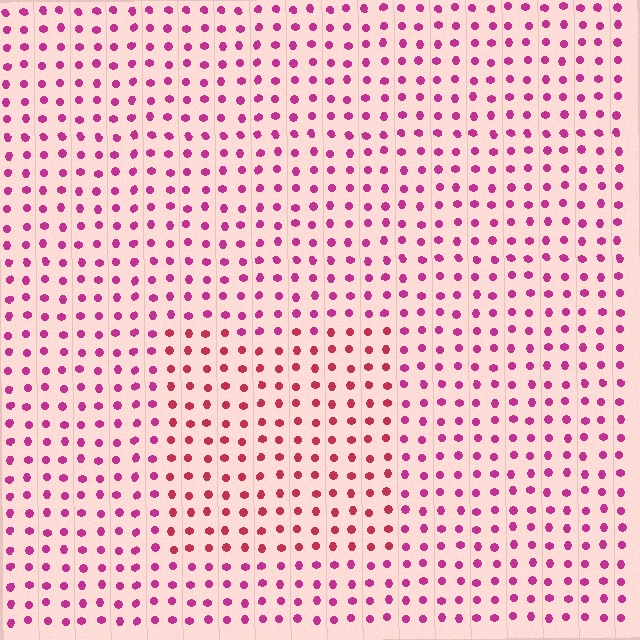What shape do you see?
I see a rectangle.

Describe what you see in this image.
The image is filled with small magenta elements in a uniform arrangement. A rectangle-shaped region is visible where the elements are tinted to a slightly different hue, forming a subtle color boundary.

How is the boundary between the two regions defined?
The boundary is defined purely by a slight shift in hue (about 26 degrees). Spacing, size, and orientation are identical on both sides.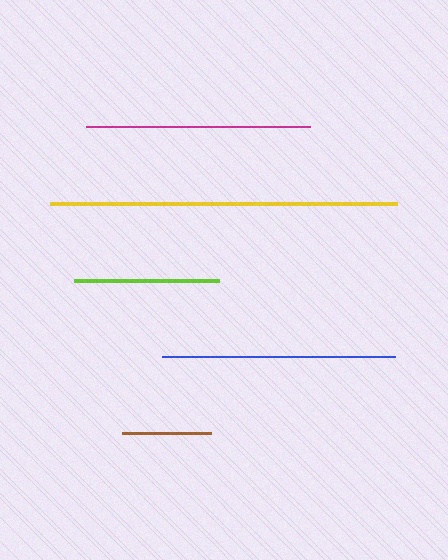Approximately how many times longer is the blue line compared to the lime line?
The blue line is approximately 1.6 times the length of the lime line.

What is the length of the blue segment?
The blue segment is approximately 233 pixels long.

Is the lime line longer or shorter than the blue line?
The blue line is longer than the lime line.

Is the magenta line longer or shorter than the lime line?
The magenta line is longer than the lime line.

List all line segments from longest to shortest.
From longest to shortest: yellow, blue, magenta, lime, brown.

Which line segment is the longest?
The yellow line is the longest at approximately 347 pixels.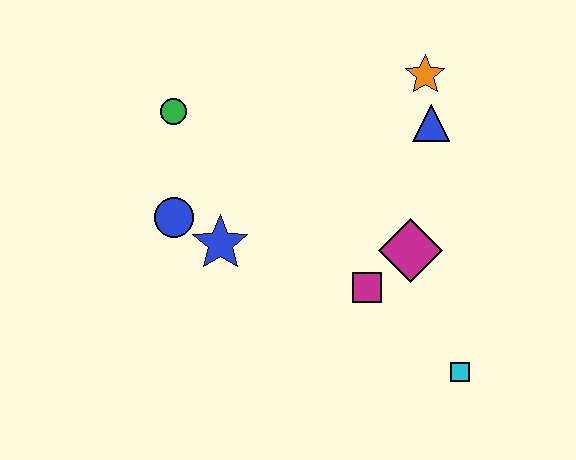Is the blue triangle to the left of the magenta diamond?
No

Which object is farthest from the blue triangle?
The blue circle is farthest from the blue triangle.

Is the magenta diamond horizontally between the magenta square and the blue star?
No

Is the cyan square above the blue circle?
No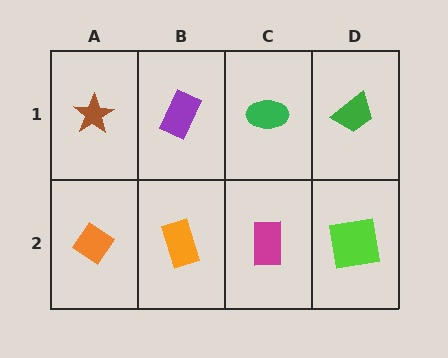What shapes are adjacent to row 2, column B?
A purple rectangle (row 1, column B), an orange diamond (row 2, column A), a magenta rectangle (row 2, column C).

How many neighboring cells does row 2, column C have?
3.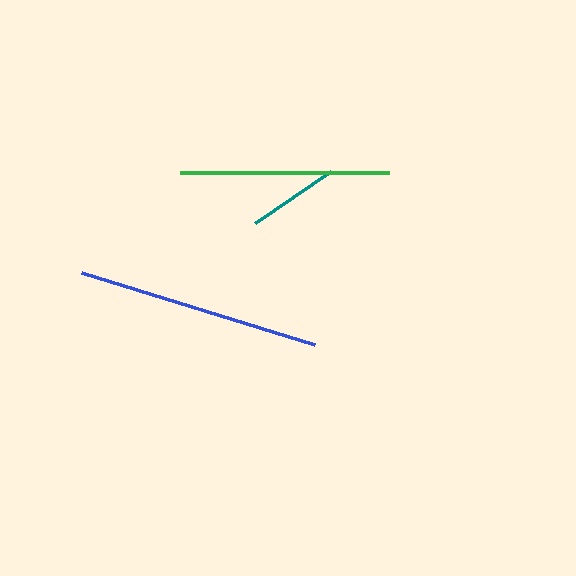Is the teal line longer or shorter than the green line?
The green line is longer than the teal line.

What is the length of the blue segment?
The blue segment is approximately 244 pixels long.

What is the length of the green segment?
The green segment is approximately 208 pixels long.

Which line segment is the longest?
The blue line is the longest at approximately 244 pixels.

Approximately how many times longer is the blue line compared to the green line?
The blue line is approximately 1.2 times the length of the green line.